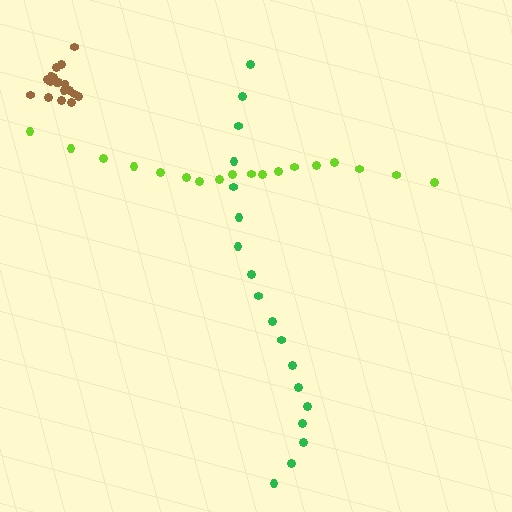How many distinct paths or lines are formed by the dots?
There are 3 distinct paths.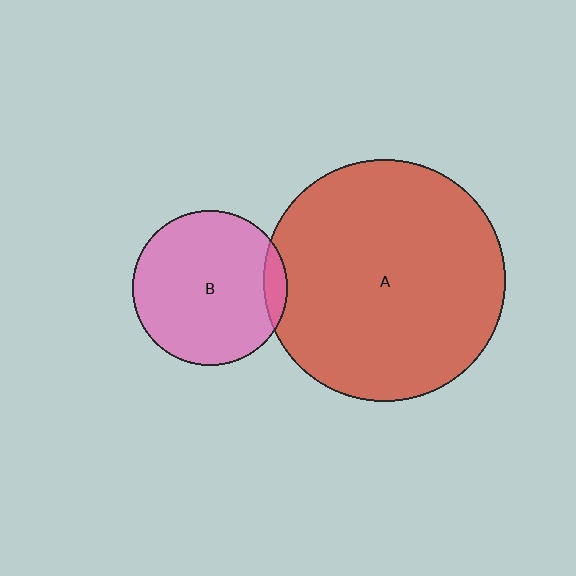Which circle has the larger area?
Circle A (red).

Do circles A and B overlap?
Yes.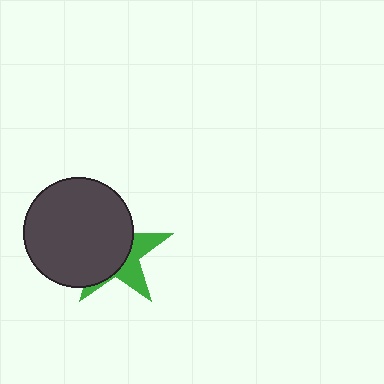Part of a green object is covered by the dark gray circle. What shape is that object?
It is a star.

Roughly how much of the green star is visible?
A small part of it is visible (roughly 35%).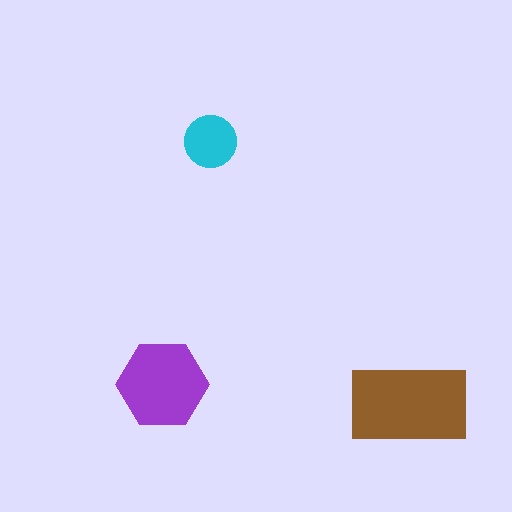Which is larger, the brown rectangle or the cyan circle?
The brown rectangle.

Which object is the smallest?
The cyan circle.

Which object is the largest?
The brown rectangle.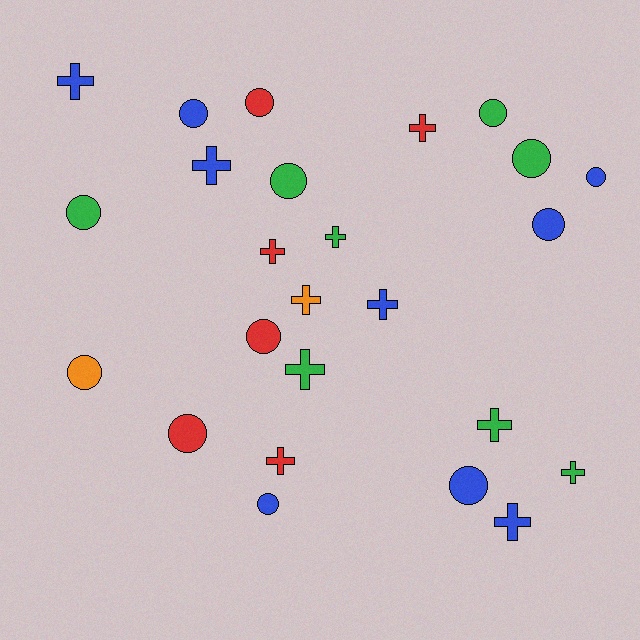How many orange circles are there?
There is 1 orange circle.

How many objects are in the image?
There are 25 objects.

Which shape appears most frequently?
Circle, with 13 objects.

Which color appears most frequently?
Blue, with 9 objects.